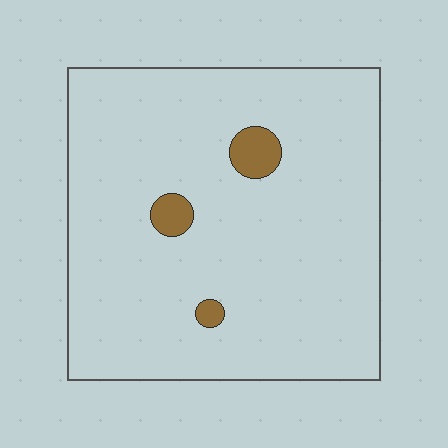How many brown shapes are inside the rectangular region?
3.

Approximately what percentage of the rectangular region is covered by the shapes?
Approximately 5%.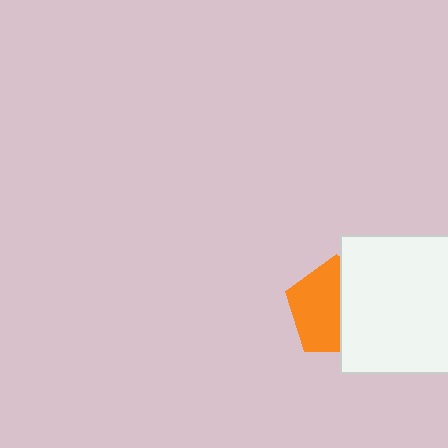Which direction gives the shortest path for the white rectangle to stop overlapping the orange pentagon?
Moving right gives the shortest separation.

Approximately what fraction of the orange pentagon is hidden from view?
Roughly 46% of the orange pentagon is hidden behind the white rectangle.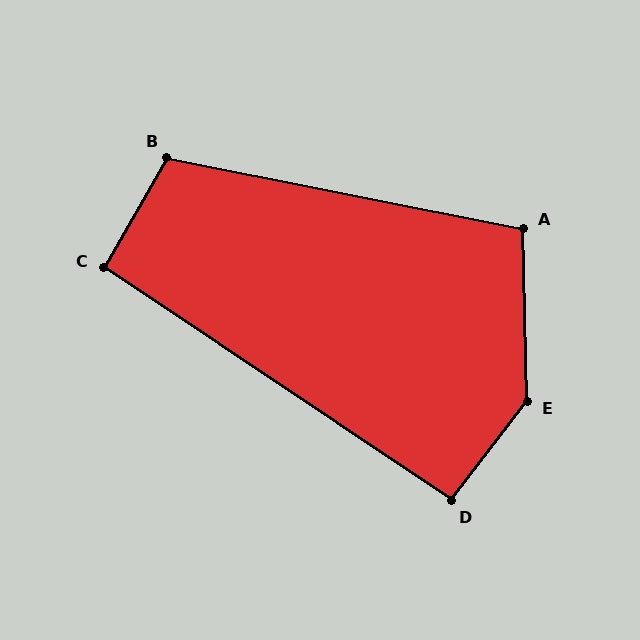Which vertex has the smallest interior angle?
C, at approximately 94 degrees.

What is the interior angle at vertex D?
Approximately 94 degrees (approximately right).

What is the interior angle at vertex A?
Approximately 103 degrees (obtuse).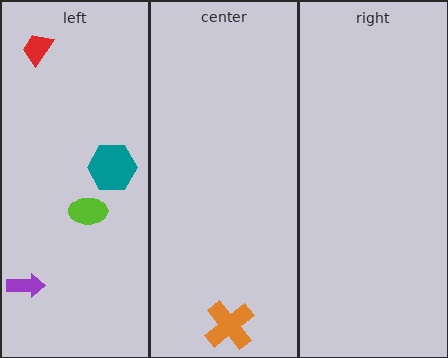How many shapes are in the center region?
1.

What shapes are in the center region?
The orange cross.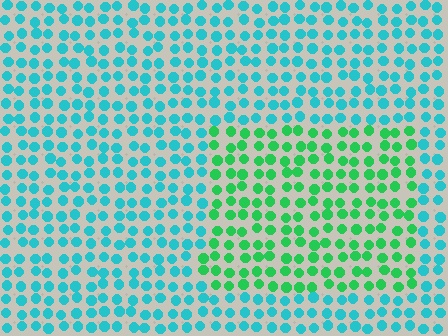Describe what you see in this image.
The image is filled with small cyan elements in a uniform arrangement. A rectangle-shaped region is visible where the elements are tinted to a slightly different hue, forming a subtle color boundary.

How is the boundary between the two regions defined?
The boundary is defined purely by a slight shift in hue (about 46 degrees). Spacing, size, and orientation are identical on both sides.